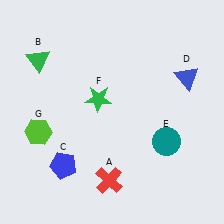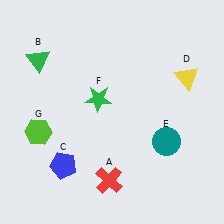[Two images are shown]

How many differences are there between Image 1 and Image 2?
There is 1 difference between the two images.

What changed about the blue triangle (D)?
In Image 1, D is blue. In Image 2, it changed to yellow.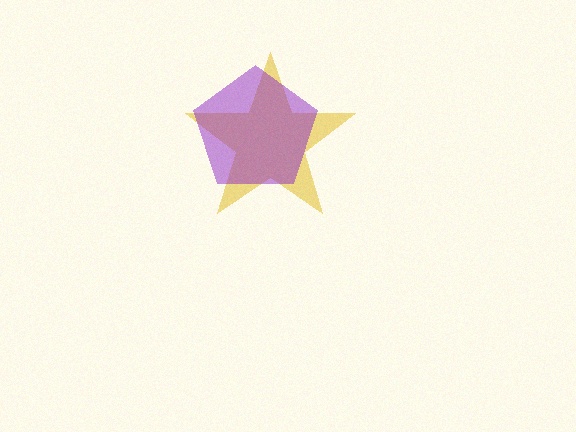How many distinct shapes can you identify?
There are 2 distinct shapes: a yellow star, a purple pentagon.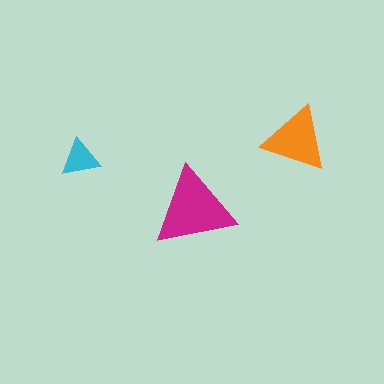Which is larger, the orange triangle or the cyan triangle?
The orange one.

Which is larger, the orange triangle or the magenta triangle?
The magenta one.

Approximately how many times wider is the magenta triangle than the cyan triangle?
About 2 times wider.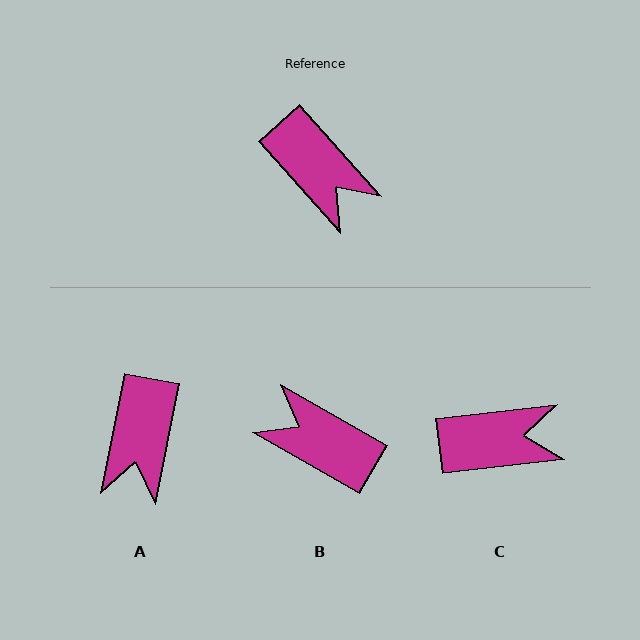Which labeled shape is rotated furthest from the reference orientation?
B, about 162 degrees away.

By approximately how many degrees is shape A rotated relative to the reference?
Approximately 53 degrees clockwise.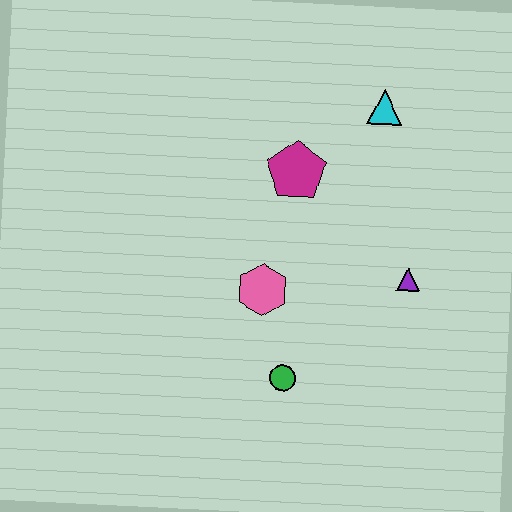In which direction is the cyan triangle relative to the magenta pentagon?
The cyan triangle is to the right of the magenta pentagon.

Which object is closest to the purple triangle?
The pink hexagon is closest to the purple triangle.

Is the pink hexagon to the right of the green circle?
No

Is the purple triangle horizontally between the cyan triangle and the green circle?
No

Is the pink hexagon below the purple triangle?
Yes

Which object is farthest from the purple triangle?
The cyan triangle is farthest from the purple triangle.